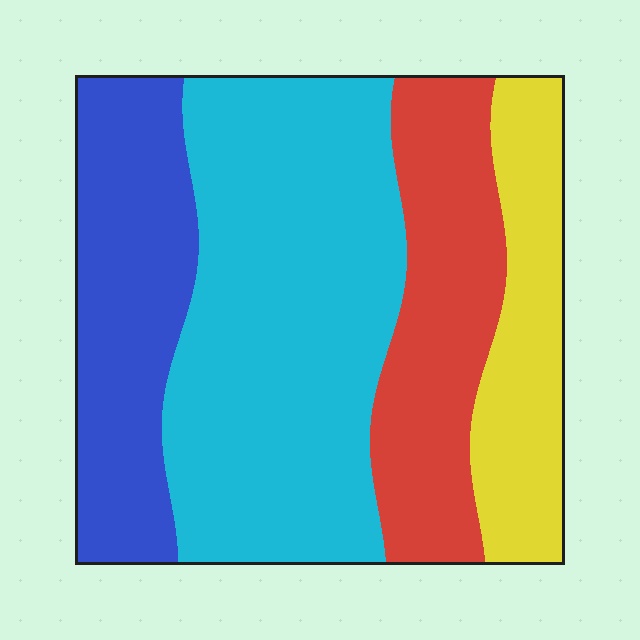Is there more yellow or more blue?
Blue.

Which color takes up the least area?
Yellow, at roughly 15%.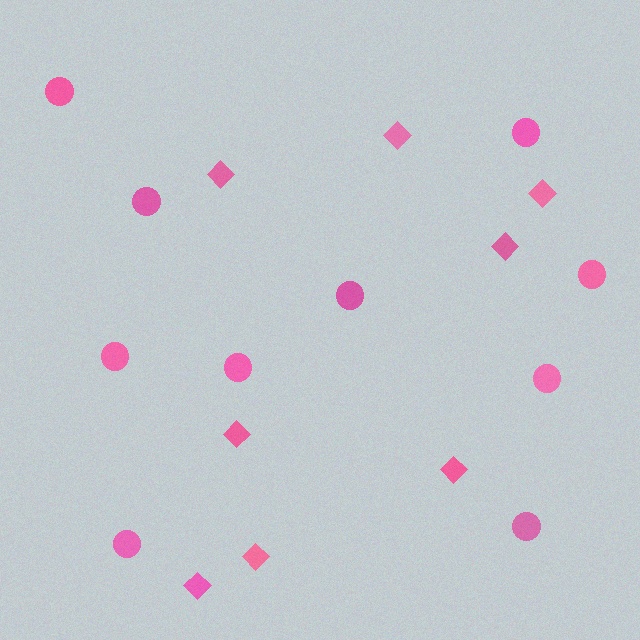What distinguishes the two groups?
There are 2 groups: one group of circles (10) and one group of diamonds (8).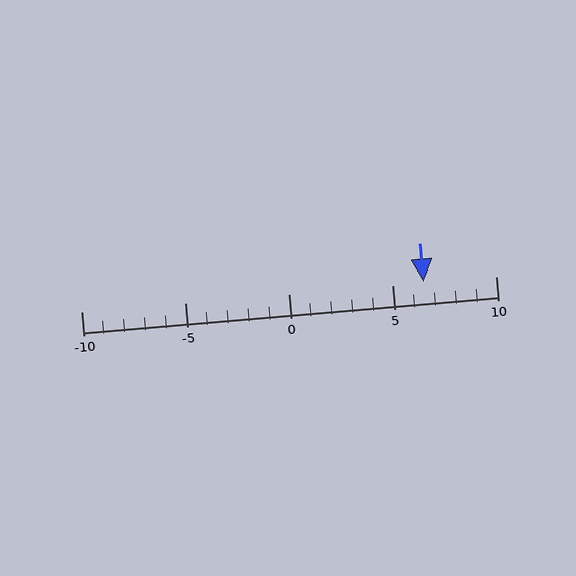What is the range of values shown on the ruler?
The ruler shows values from -10 to 10.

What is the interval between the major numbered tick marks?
The major tick marks are spaced 5 units apart.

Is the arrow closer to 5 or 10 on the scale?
The arrow is closer to 5.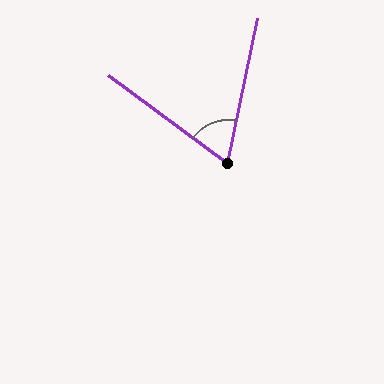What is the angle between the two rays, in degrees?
Approximately 65 degrees.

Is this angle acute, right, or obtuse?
It is acute.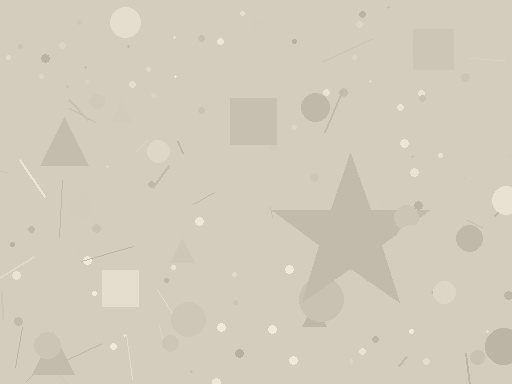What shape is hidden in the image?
A star is hidden in the image.